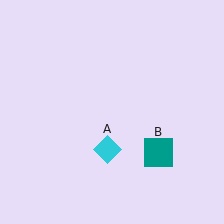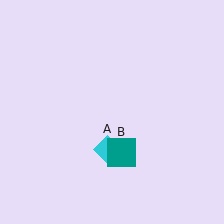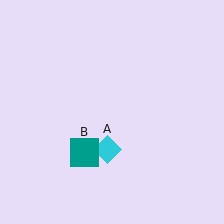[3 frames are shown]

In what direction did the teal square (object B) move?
The teal square (object B) moved left.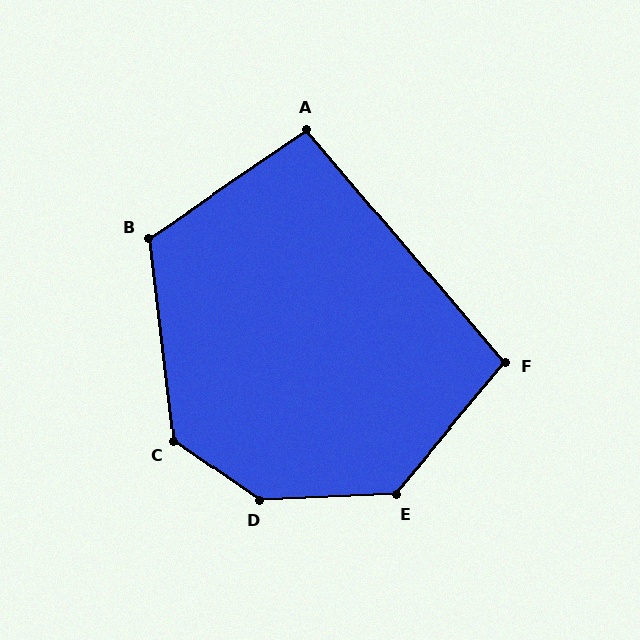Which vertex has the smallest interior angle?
A, at approximately 96 degrees.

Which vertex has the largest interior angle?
D, at approximately 143 degrees.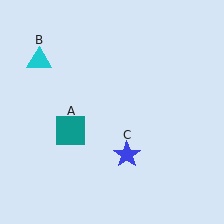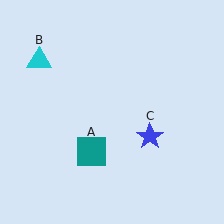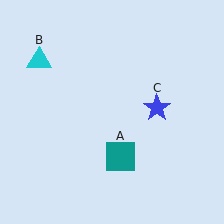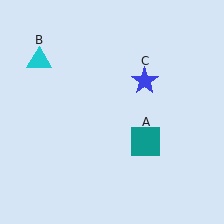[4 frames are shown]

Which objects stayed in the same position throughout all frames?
Cyan triangle (object B) remained stationary.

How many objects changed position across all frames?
2 objects changed position: teal square (object A), blue star (object C).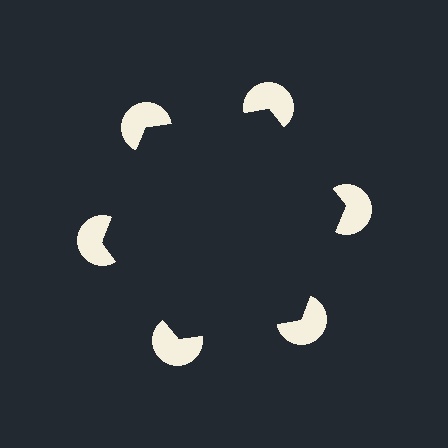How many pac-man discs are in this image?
There are 6 — one at each vertex of the illusory hexagon.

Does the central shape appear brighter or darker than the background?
It typically appears slightly darker than the background, even though no actual brightness change is drawn.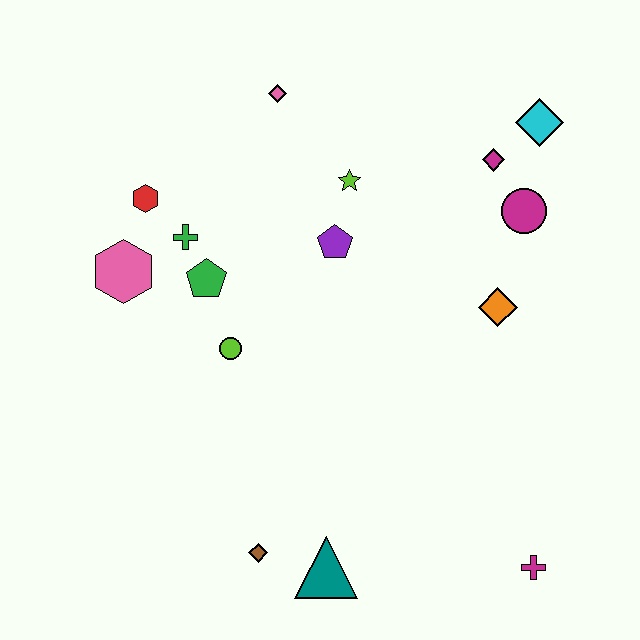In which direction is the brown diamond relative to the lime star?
The brown diamond is below the lime star.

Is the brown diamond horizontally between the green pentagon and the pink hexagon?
No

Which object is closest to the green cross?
The green pentagon is closest to the green cross.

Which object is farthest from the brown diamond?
The cyan diamond is farthest from the brown diamond.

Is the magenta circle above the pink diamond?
No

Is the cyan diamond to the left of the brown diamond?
No